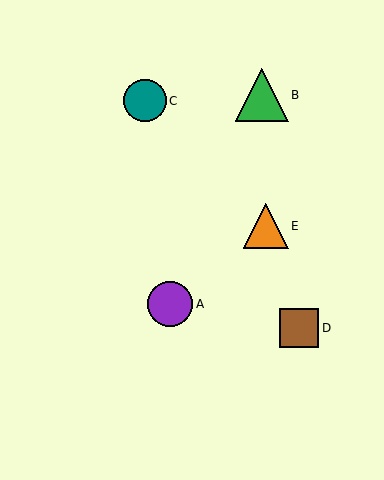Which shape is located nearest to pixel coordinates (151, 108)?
The teal circle (labeled C) at (145, 101) is nearest to that location.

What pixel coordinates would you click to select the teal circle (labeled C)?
Click at (145, 101) to select the teal circle C.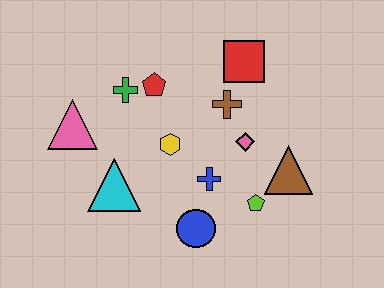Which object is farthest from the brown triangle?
The pink triangle is farthest from the brown triangle.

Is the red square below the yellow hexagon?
No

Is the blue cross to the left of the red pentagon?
No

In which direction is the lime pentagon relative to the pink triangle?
The lime pentagon is to the right of the pink triangle.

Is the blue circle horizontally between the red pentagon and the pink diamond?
Yes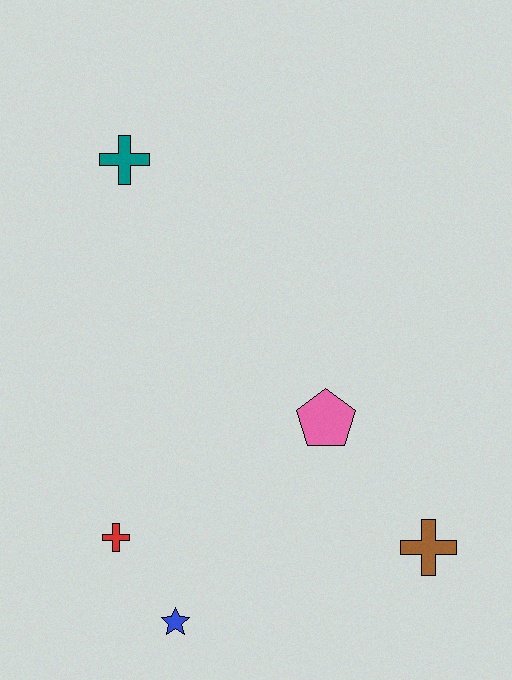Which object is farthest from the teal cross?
The brown cross is farthest from the teal cross.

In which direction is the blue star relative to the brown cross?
The blue star is to the left of the brown cross.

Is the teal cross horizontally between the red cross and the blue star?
Yes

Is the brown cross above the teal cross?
No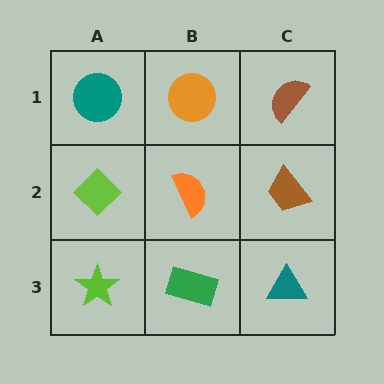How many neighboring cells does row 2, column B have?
4.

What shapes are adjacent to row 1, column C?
A brown trapezoid (row 2, column C), an orange circle (row 1, column B).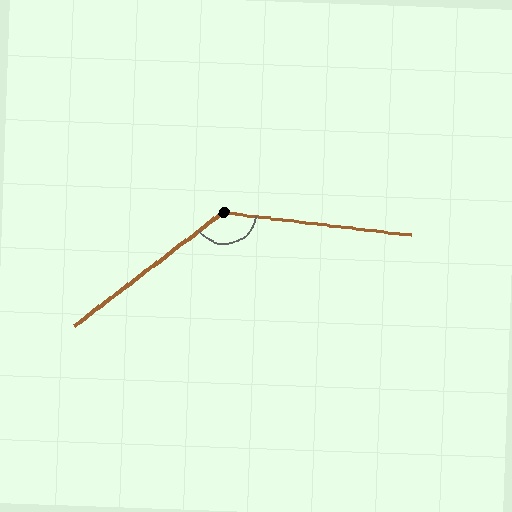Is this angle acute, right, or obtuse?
It is obtuse.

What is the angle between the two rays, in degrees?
Approximately 136 degrees.